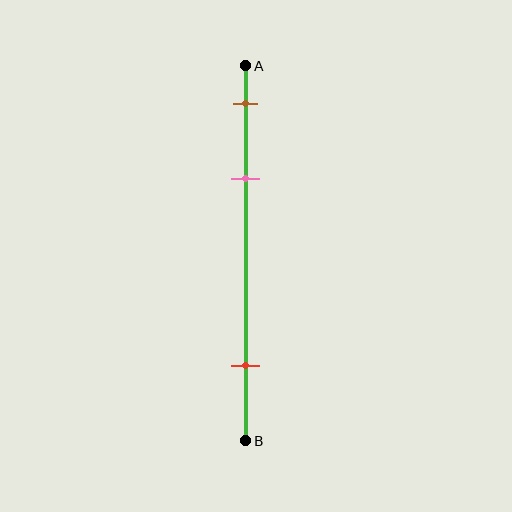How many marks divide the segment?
There are 3 marks dividing the segment.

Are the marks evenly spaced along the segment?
No, the marks are not evenly spaced.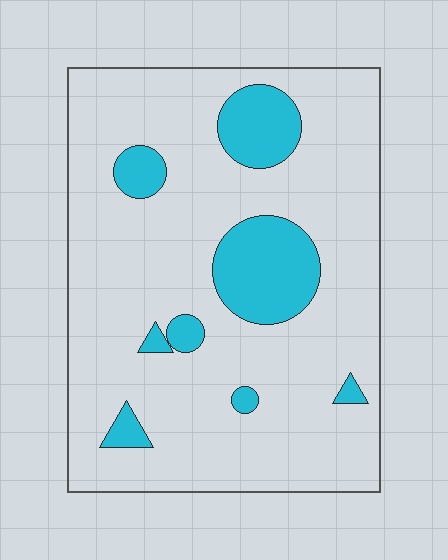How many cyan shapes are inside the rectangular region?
8.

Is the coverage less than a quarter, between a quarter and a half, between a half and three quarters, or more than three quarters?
Less than a quarter.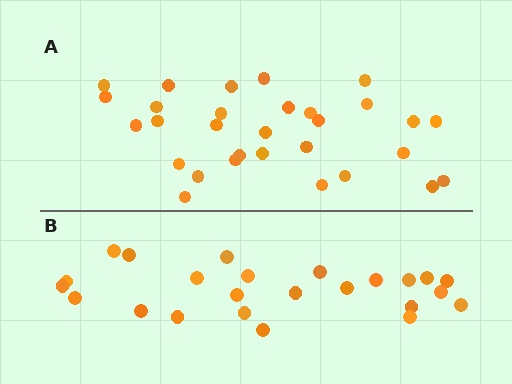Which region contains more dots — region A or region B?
Region A (the top region) has more dots.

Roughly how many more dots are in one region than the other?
Region A has about 6 more dots than region B.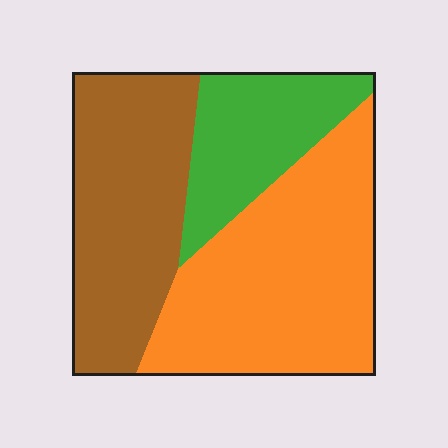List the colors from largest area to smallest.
From largest to smallest: orange, brown, green.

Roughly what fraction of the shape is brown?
Brown takes up between a third and a half of the shape.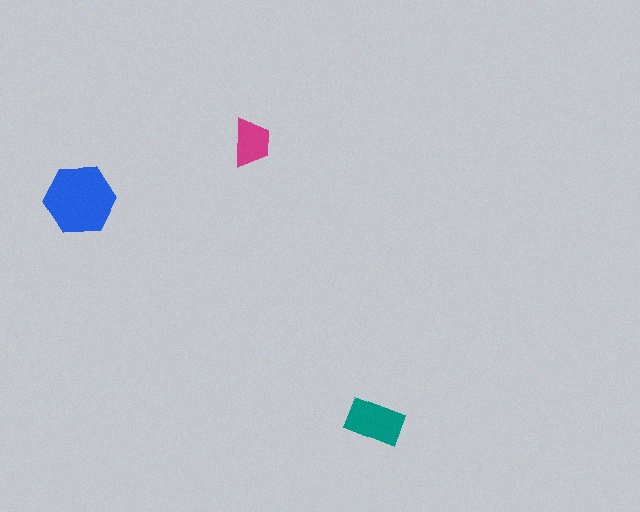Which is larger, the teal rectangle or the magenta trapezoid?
The teal rectangle.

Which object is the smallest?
The magenta trapezoid.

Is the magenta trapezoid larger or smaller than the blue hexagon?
Smaller.